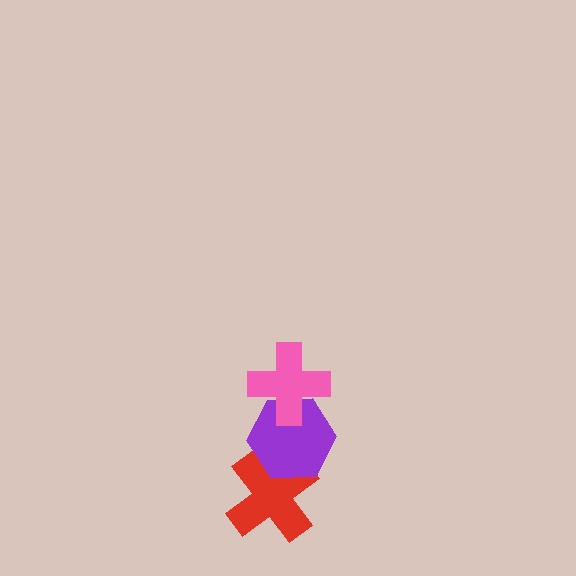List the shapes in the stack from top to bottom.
From top to bottom: the pink cross, the purple hexagon, the red cross.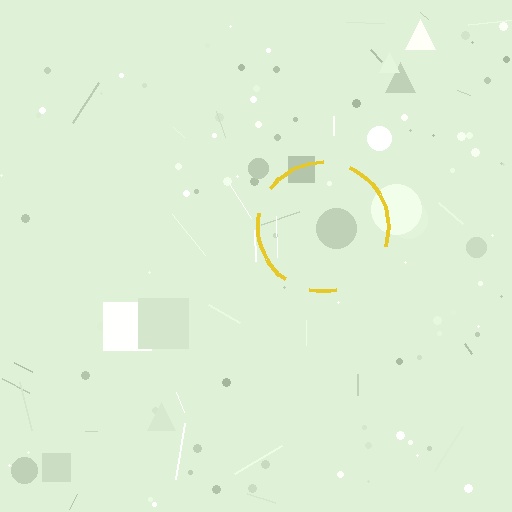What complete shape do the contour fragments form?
The contour fragments form a circle.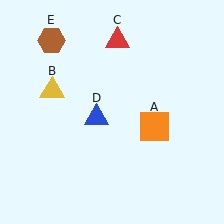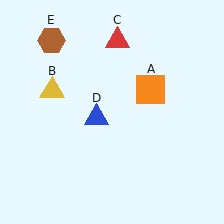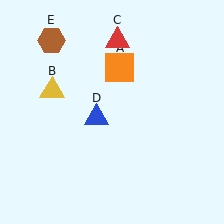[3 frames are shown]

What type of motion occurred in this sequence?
The orange square (object A) rotated counterclockwise around the center of the scene.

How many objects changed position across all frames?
1 object changed position: orange square (object A).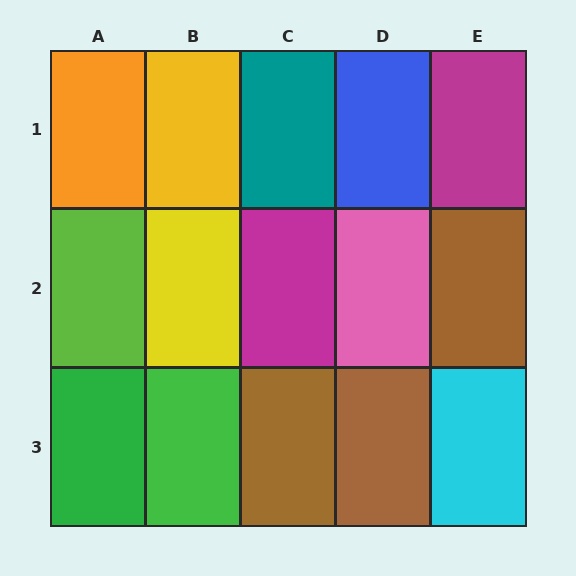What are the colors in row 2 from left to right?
Lime, yellow, magenta, pink, brown.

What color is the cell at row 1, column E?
Magenta.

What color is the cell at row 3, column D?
Brown.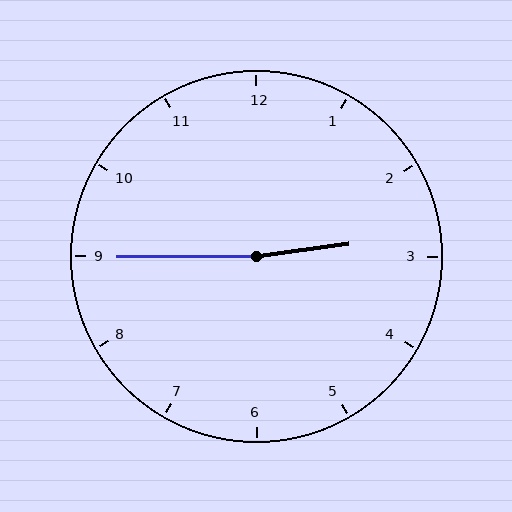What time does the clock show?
2:45.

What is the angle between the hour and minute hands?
Approximately 172 degrees.